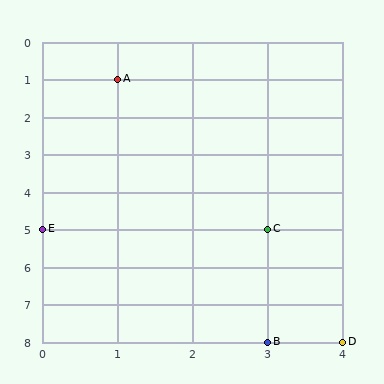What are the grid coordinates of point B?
Point B is at grid coordinates (3, 8).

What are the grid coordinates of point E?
Point E is at grid coordinates (0, 5).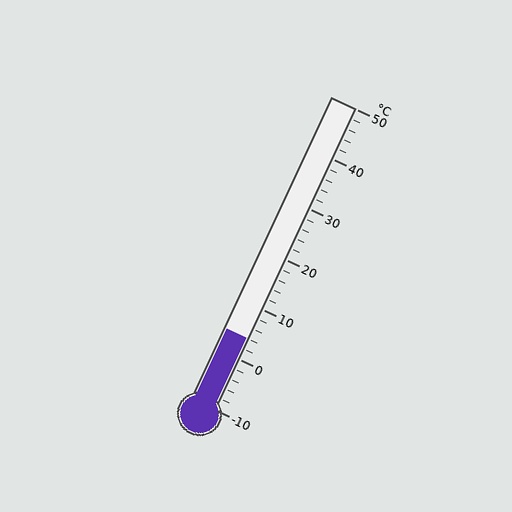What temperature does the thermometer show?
The thermometer shows approximately 4°C.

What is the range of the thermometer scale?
The thermometer scale ranges from -10°C to 50°C.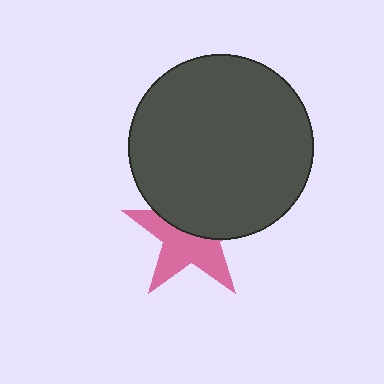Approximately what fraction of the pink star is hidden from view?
Roughly 46% of the pink star is hidden behind the dark gray circle.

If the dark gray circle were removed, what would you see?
You would see the complete pink star.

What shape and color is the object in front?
The object in front is a dark gray circle.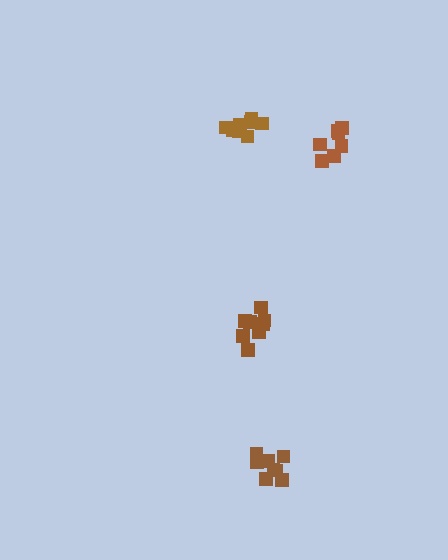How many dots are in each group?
Group 1: 8 dots, Group 2: 8 dots, Group 3: 9 dots, Group 4: 7 dots (32 total).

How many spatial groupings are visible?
There are 4 spatial groupings.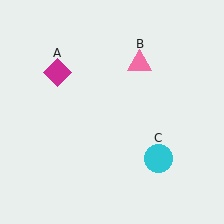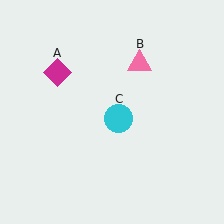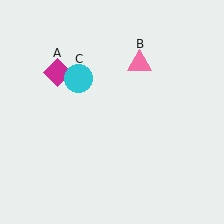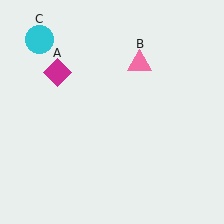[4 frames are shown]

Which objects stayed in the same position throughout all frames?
Magenta diamond (object A) and pink triangle (object B) remained stationary.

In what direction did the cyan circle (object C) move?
The cyan circle (object C) moved up and to the left.